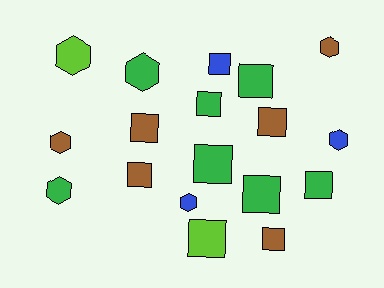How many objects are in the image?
There are 18 objects.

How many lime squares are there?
There is 1 lime square.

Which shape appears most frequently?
Square, with 11 objects.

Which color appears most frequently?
Green, with 7 objects.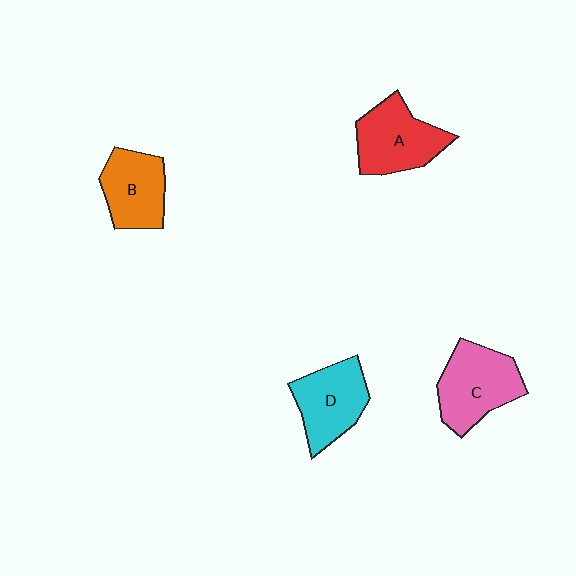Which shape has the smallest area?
Shape B (orange).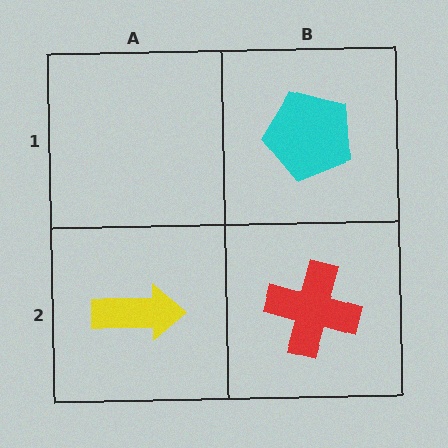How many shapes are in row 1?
1 shape.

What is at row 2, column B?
A red cross.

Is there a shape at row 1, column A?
No, that cell is empty.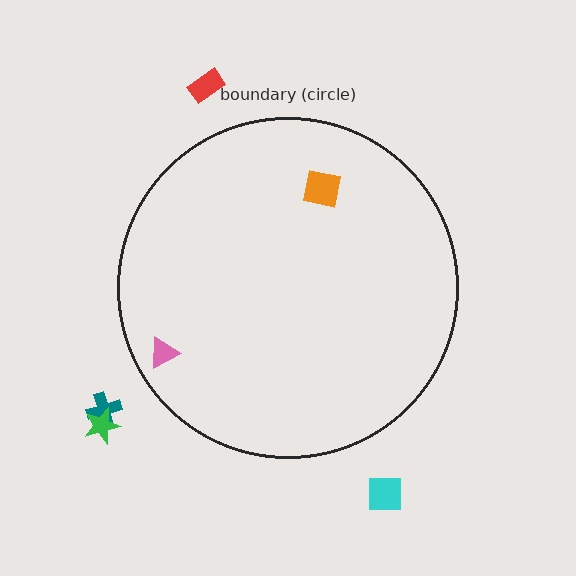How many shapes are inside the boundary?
2 inside, 4 outside.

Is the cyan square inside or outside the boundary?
Outside.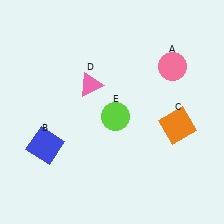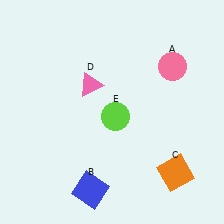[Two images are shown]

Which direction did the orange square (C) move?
The orange square (C) moved down.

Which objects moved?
The objects that moved are: the blue square (B), the orange square (C).